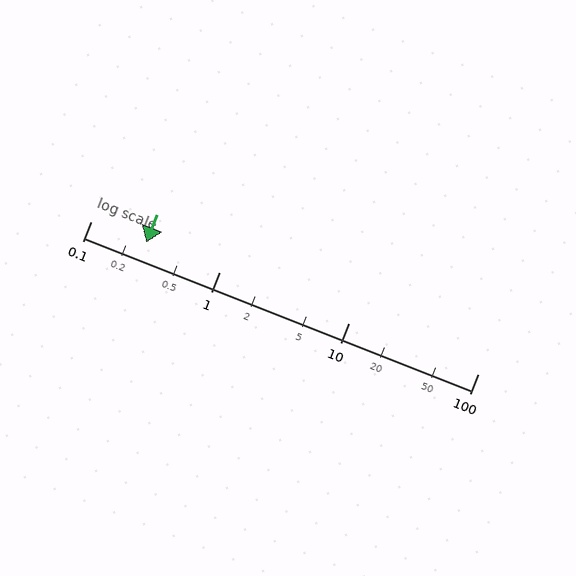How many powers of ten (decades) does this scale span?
The scale spans 3 decades, from 0.1 to 100.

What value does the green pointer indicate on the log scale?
The pointer indicates approximately 0.27.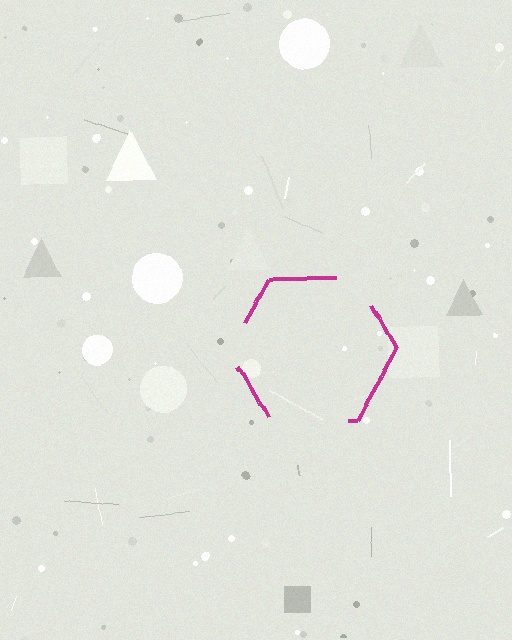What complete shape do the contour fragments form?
The contour fragments form a hexagon.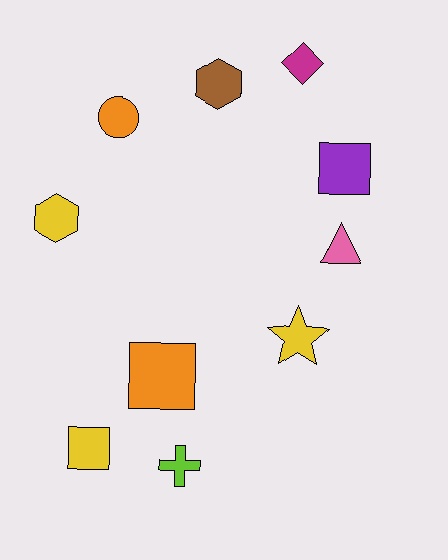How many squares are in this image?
There are 3 squares.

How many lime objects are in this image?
There is 1 lime object.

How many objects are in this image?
There are 10 objects.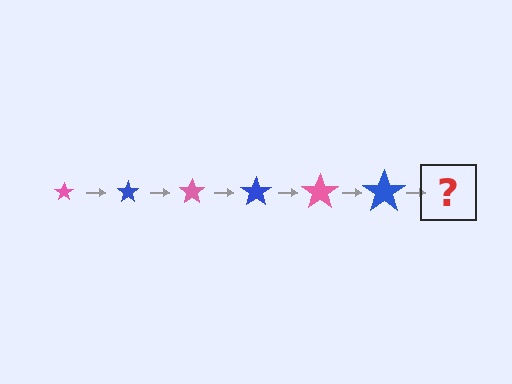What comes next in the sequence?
The next element should be a pink star, larger than the previous one.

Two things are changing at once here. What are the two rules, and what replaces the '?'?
The two rules are that the star grows larger each step and the color cycles through pink and blue. The '?' should be a pink star, larger than the previous one.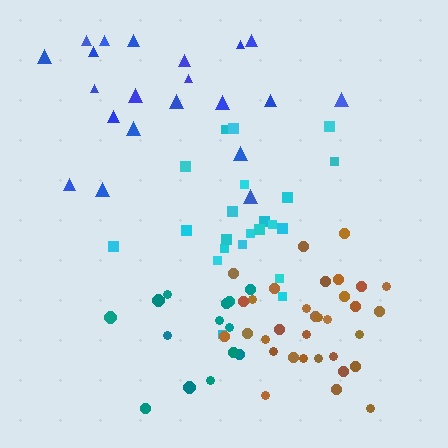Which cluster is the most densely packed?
Brown.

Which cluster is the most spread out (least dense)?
Blue.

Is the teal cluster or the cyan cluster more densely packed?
Cyan.